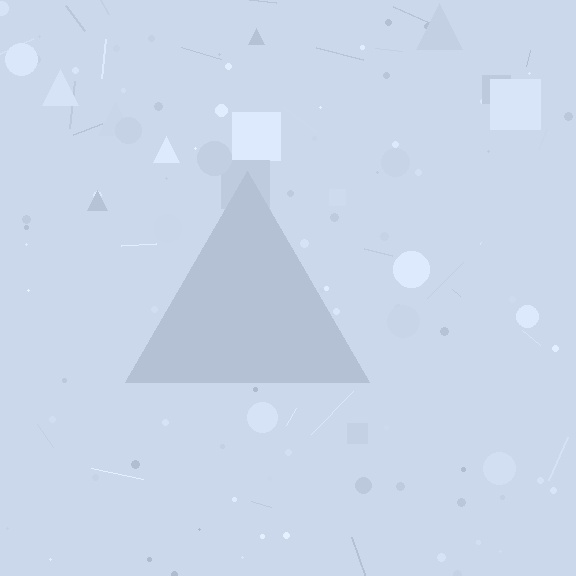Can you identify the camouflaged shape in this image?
The camouflaged shape is a triangle.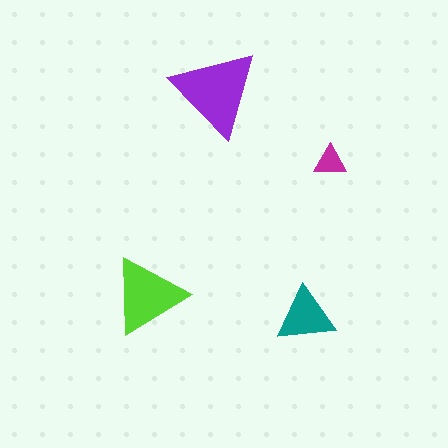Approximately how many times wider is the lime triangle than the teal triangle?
About 1.5 times wider.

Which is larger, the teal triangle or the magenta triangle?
The teal one.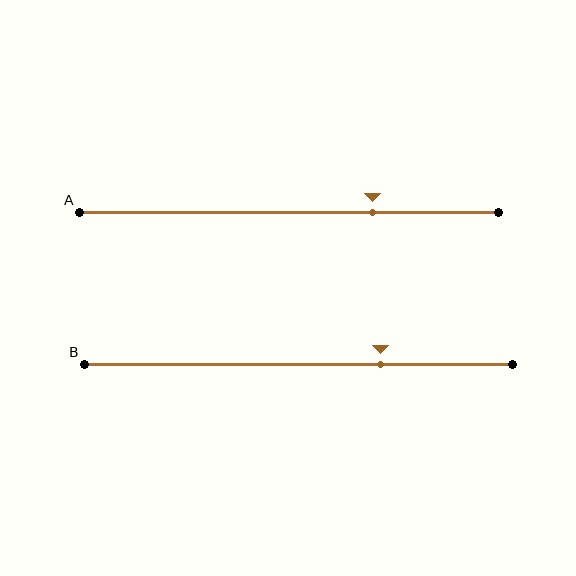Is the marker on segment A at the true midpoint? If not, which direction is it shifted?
No, the marker on segment A is shifted to the right by about 20% of the segment length.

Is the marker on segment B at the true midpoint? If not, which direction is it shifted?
No, the marker on segment B is shifted to the right by about 19% of the segment length.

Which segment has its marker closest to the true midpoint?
Segment B has its marker closest to the true midpoint.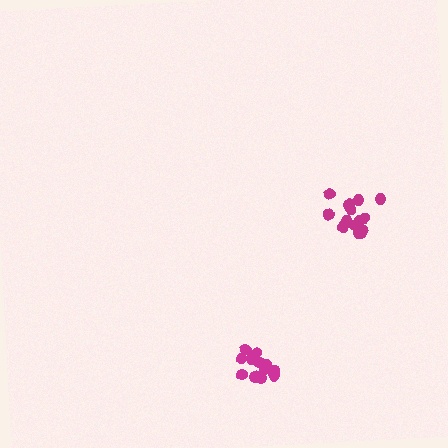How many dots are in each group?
Group 1: 14 dots, Group 2: 16 dots (30 total).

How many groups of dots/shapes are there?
There are 2 groups.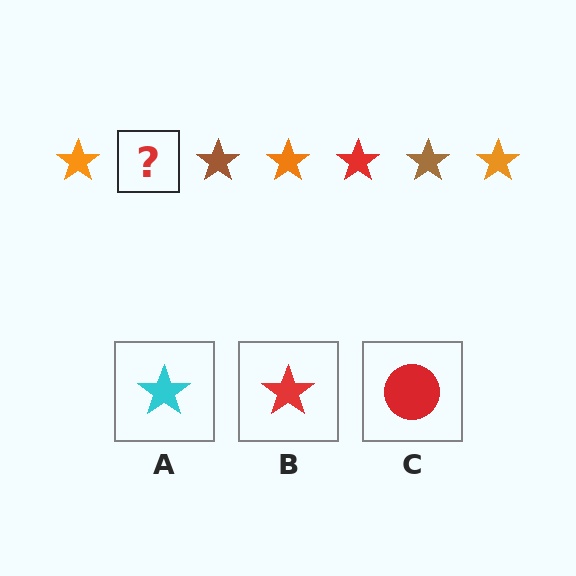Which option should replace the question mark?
Option B.